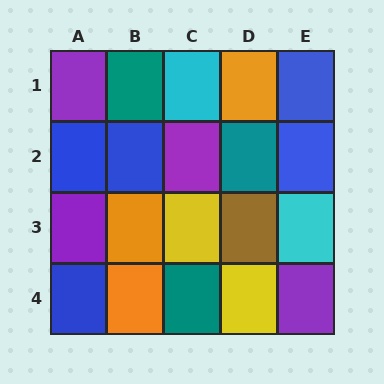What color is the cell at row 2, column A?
Blue.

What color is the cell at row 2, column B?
Blue.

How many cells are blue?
5 cells are blue.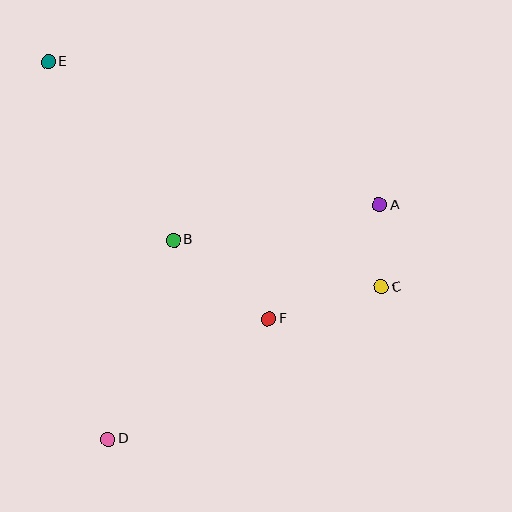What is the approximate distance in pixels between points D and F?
The distance between D and F is approximately 201 pixels.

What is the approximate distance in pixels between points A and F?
The distance between A and F is approximately 159 pixels.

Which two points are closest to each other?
Points A and C are closest to each other.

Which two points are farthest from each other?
Points C and E are farthest from each other.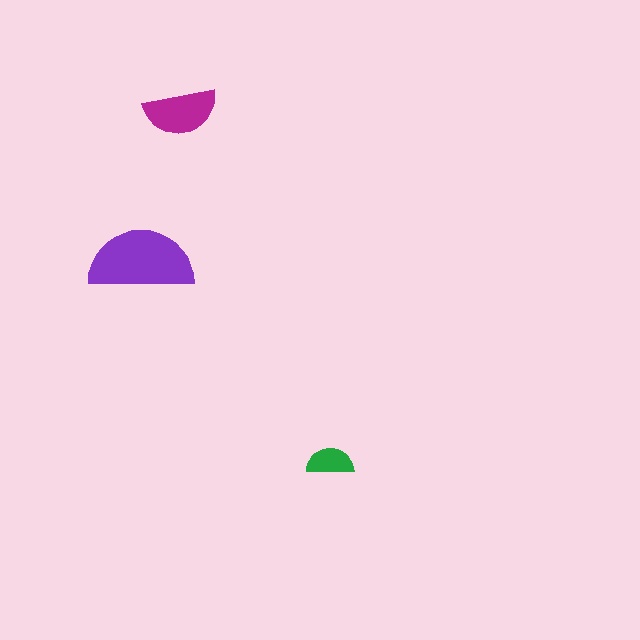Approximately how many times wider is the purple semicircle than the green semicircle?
About 2 times wider.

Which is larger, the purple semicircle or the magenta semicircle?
The purple one.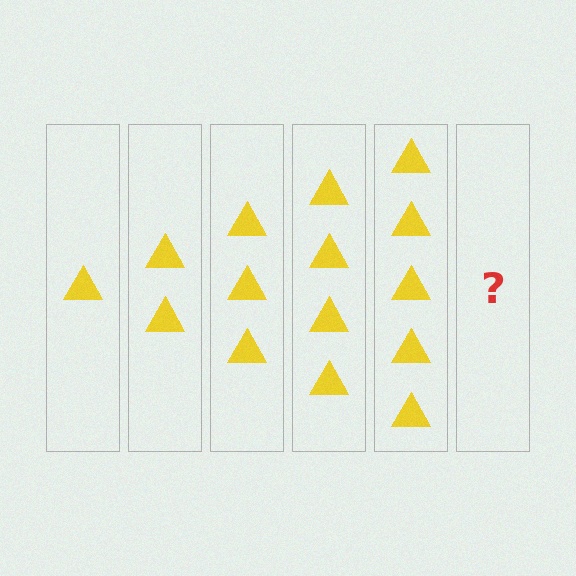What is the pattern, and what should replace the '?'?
The pattern is that each step adds one more triangle. The '?' should be 6 triangles.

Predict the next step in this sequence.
The next step is 6 triangles.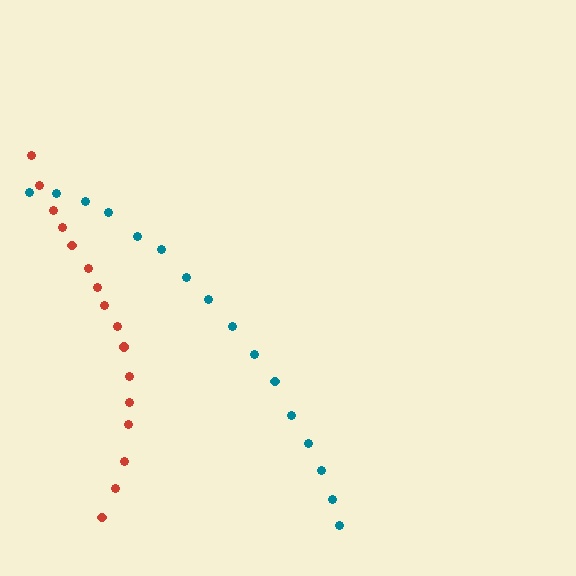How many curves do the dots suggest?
There are 2 distinct paths.